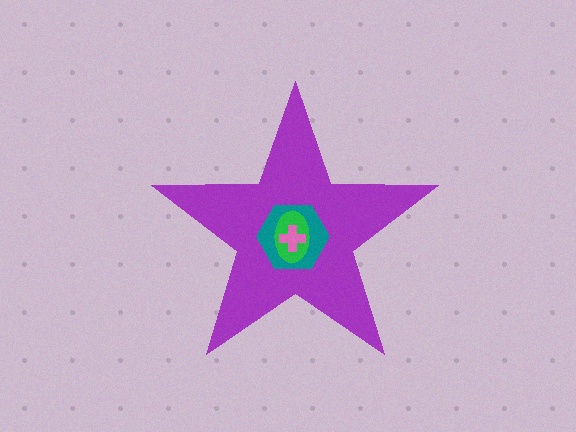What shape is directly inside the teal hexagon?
The green ellipse.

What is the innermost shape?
The pink cross.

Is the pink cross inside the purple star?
Yes.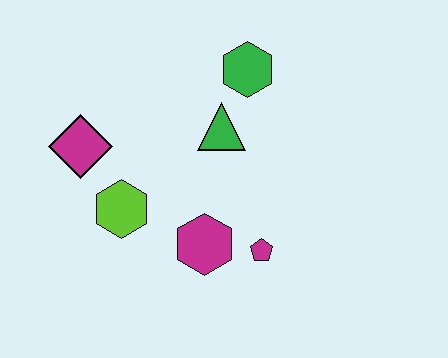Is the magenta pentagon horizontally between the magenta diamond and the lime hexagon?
No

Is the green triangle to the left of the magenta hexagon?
No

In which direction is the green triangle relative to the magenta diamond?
The green triangle is to the right of the magenta diamond.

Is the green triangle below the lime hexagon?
No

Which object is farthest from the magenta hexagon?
The green hexagon is farthest from the magenta hexagon.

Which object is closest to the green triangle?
The green hexagon is closest to the green triangle.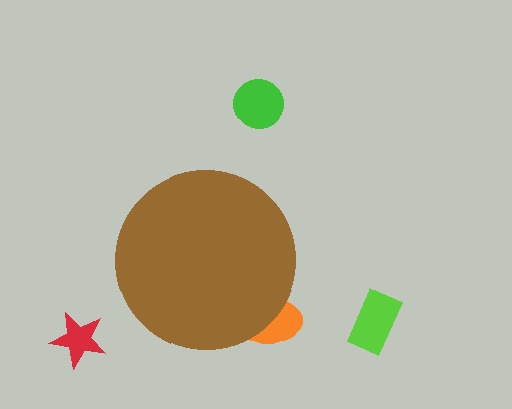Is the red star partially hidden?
No, the red star is fully visible.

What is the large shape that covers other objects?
A brown circle.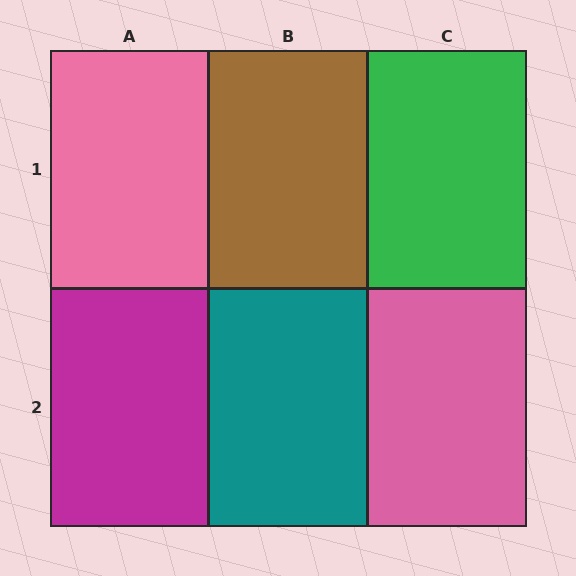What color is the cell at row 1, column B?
Brown.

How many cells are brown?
1 cell is brown.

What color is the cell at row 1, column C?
Green.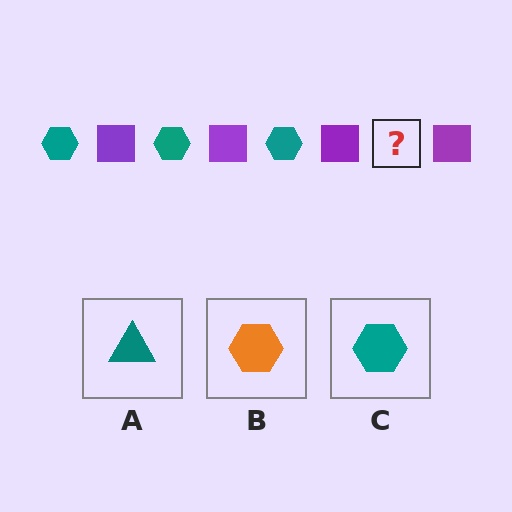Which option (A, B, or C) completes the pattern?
C.